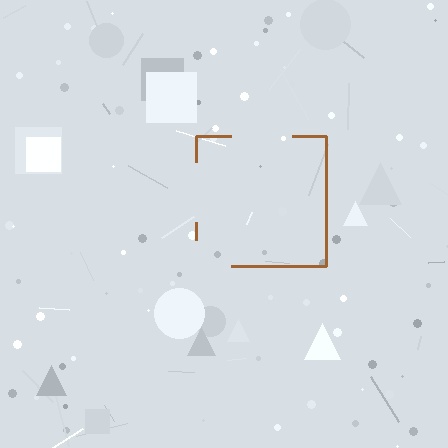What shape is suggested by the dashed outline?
The dashed outline suggests a square.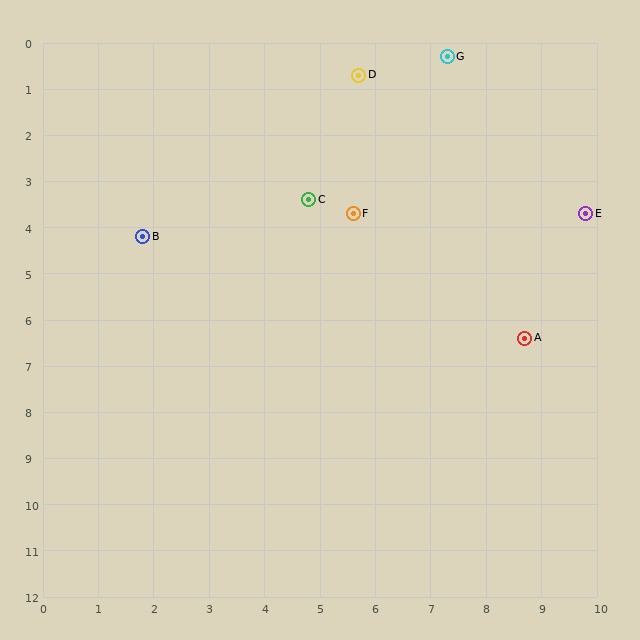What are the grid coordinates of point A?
Point A is at approximately (8.7, 6.4).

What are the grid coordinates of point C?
Point C is at approximately (4.8, 3.4).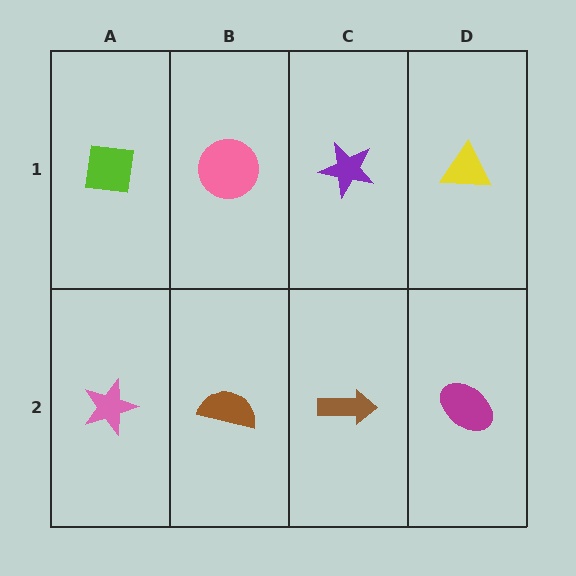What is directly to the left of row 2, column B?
A pink star.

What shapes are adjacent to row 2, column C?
A purple star (row 1, column C), a brown semicircle (row 2, column B), a magenta ellipse (row 2, column D).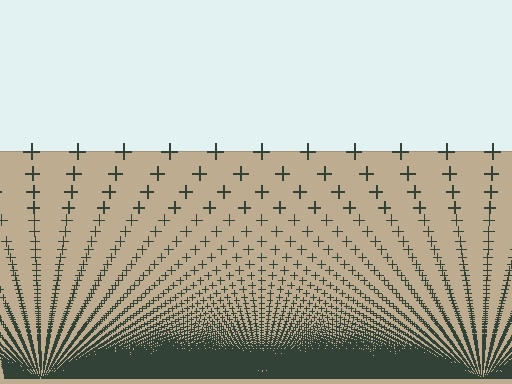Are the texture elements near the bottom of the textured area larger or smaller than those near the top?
Smaller. The gradient is inverted — elements near the bottom are smaller and denser.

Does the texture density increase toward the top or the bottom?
Density increases toward the bottom.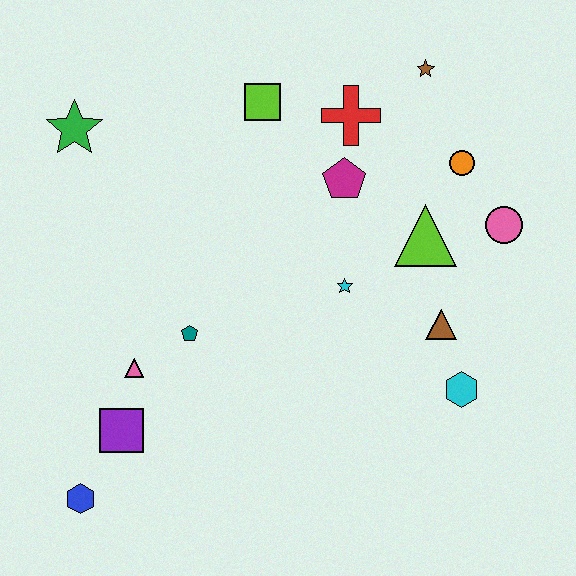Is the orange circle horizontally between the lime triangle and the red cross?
No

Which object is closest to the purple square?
The pink triangle is closest to the purple square.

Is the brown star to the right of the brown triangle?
No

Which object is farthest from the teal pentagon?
The brown star is farthest from the teal pentagon.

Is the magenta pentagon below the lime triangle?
No